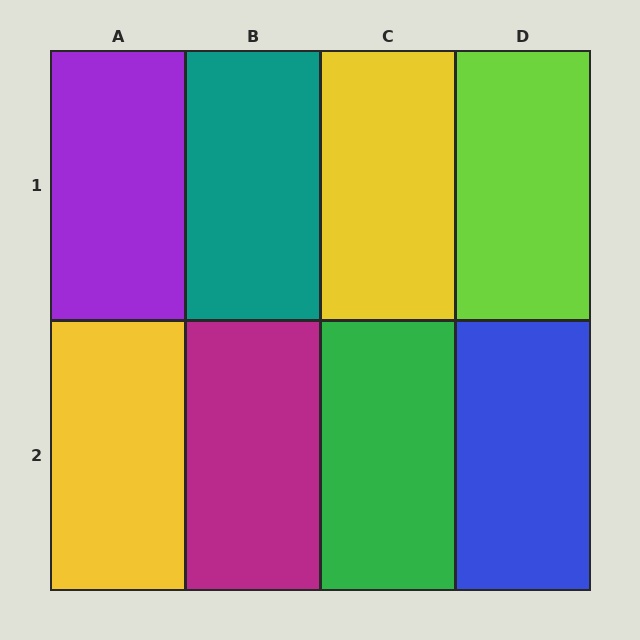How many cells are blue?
1 cell is blue.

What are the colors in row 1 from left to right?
Purple, teal, yellow, lime.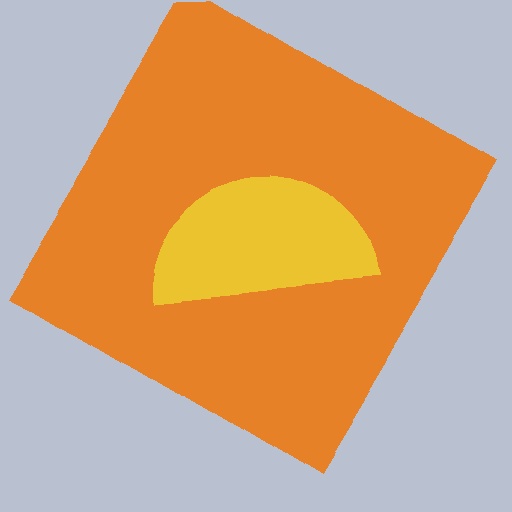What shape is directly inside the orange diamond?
The yellow semicircle.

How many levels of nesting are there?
2.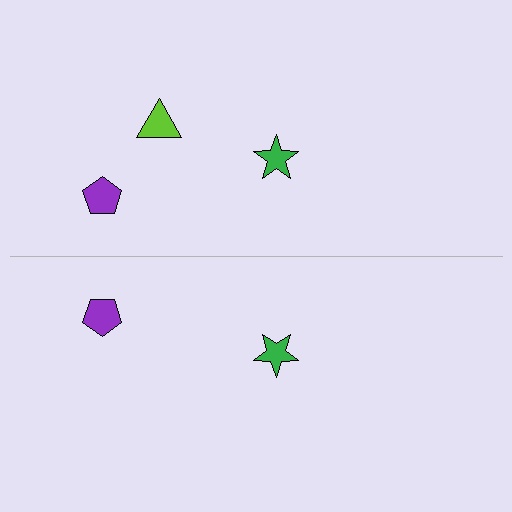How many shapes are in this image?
There are 5 shapes in this image.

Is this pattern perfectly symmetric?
No, the pattern is not perfectly symmetric. A lime triangle is missing from the bottom side.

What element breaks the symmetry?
A lime triangle is missing from the bottom side.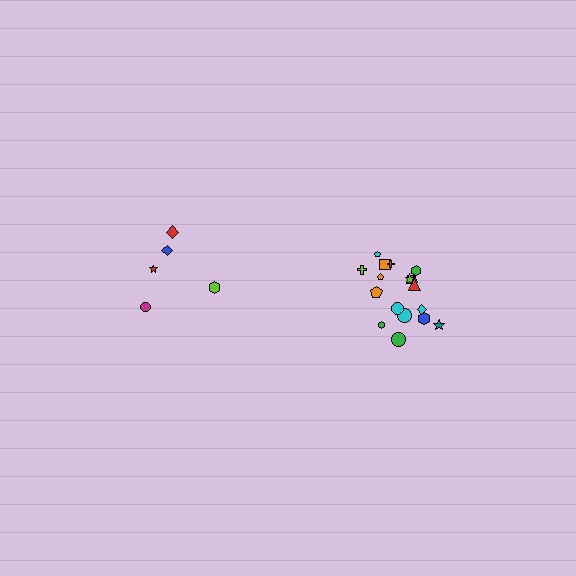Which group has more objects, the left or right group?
The right group.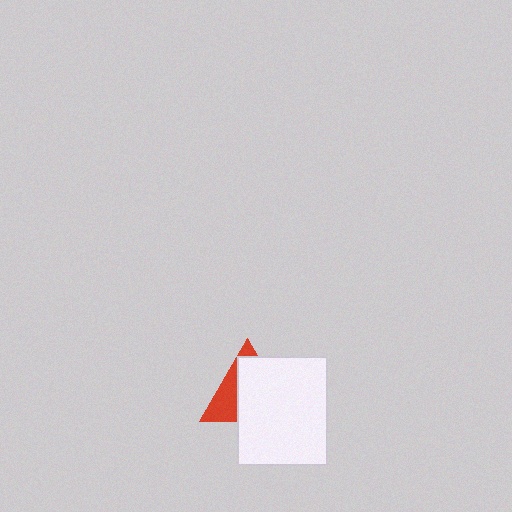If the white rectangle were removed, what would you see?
You would see the complete red triangle.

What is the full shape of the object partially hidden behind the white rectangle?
The partially hidden object is a red triangle.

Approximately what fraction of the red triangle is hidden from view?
Roughly 64% of the red triangle is hidden behind the white rectangle.